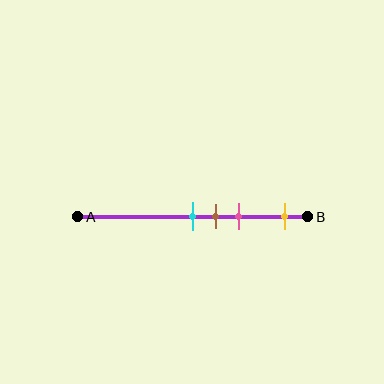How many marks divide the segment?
There are 4 marks dividing the segment.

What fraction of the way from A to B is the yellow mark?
The yellow mark is approximately 90% (0.9) of the way from A to B.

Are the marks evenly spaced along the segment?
No, the marks are not evenly spaced.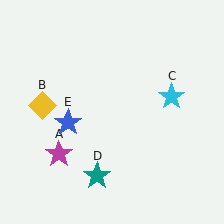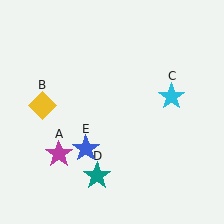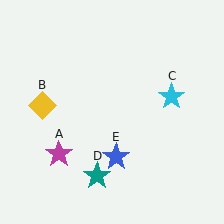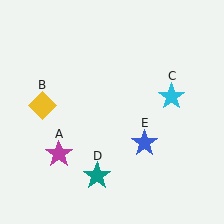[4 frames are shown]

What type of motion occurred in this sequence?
The blue star (object E) rotated counterclockwise around the center of the scene.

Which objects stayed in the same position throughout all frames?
Magenta star (object A) and yellow diamond (object B) and cyan star (object C) and teal star (object D) remained stationary.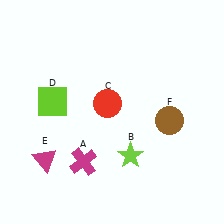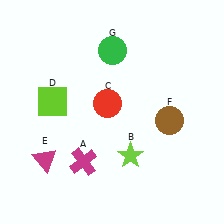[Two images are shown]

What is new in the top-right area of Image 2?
A green circle (G) was added in the top-right area of Image 2.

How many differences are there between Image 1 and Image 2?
There is 1 difference between the two images.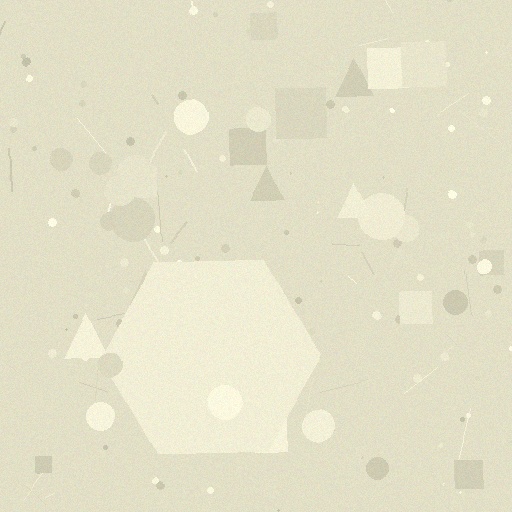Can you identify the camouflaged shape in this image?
The camouflaged shape is a hexagon.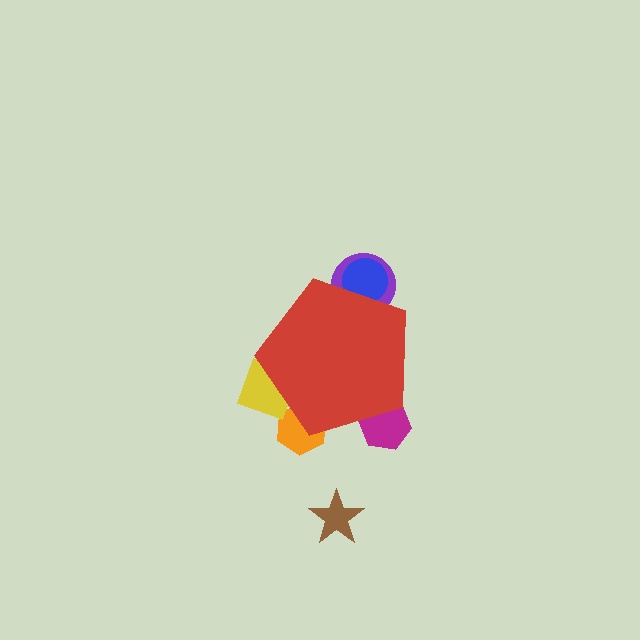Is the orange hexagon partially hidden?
Yes, the orange hexagon is partially hidden behind the red pentagon.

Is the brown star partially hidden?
No, the brown star is fully visible.